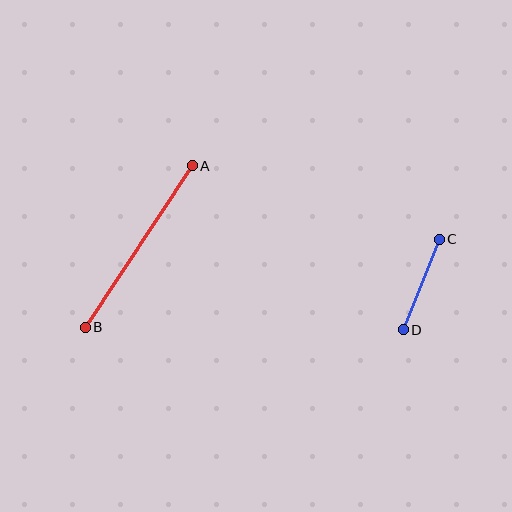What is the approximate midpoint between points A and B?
The midpoint is at approximately (139, 247) pixels.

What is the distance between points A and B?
The distance is approximately 194 pixels.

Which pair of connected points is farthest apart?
Points A and B are farthest apart.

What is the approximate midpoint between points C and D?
The midpoint is at approximately (421, 284) pixels.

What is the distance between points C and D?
The distance is approximately 98 pixels.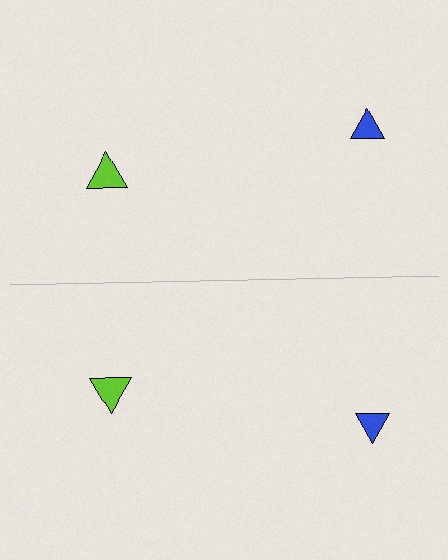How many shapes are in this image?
There are 4 shapes in this image.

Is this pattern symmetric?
Yes, this pattern has bilateral (reflection) symmetry.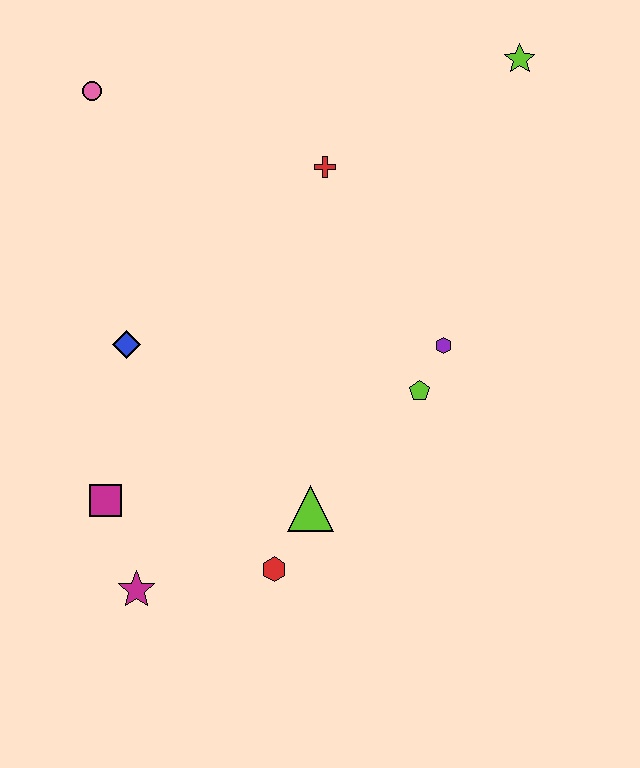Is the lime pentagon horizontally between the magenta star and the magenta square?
No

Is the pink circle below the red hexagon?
No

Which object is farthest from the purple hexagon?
The pink circle is farthest from the purple hexagon.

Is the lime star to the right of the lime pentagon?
Yes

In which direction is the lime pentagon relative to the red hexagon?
The lime pentagon is above the red hexagon.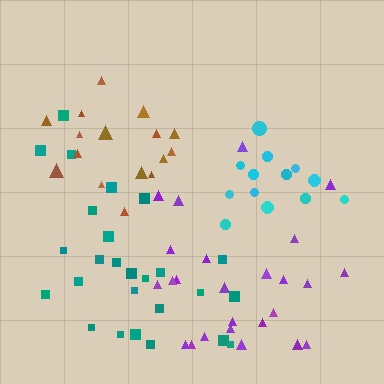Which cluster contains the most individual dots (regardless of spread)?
Teal (26).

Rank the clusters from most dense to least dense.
cyan, brown, teal, purple.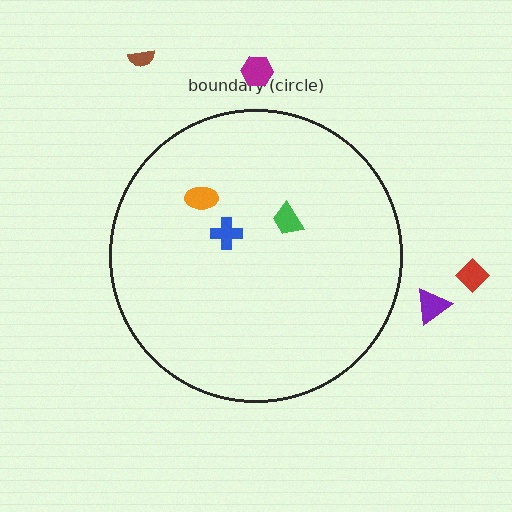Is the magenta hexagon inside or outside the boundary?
Outside.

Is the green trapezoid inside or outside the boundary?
Inside.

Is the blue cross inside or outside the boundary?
Inside.